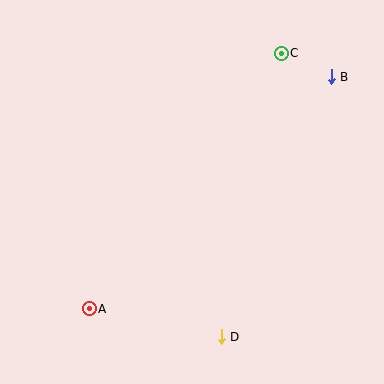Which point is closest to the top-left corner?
Point C is closest to the top-left corner.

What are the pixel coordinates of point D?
Point D is at (221, 337).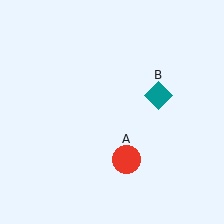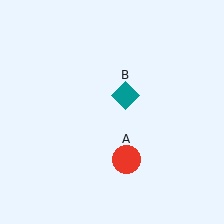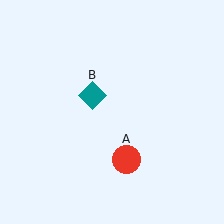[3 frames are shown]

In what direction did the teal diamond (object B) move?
The teal diamond (object B) moved left.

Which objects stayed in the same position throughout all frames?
Red circle (object A) remained stationary.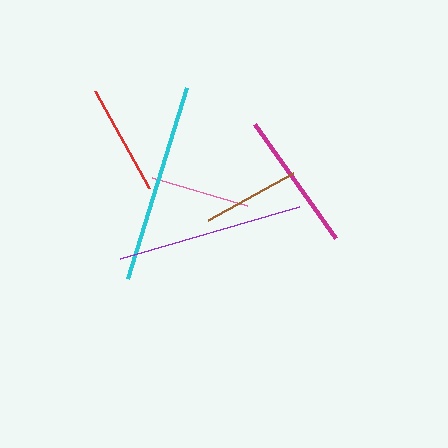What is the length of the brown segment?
The brown segment is approximately 97 pixels long.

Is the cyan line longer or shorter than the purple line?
The cyan line is longer than the purple line.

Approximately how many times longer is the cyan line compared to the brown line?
The cyan line is approximately 2.1 times the length of the brown line.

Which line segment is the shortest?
The brown line is the shortest at approximately 97 pixels.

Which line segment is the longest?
The cyan line is the longest at approximately 201 pixels.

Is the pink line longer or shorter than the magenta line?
The magenta line is longer than the pink line.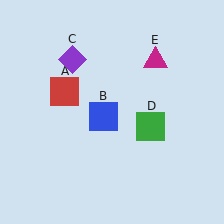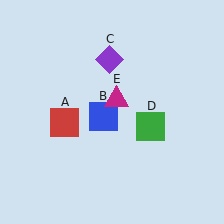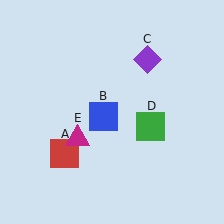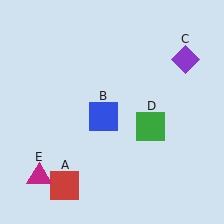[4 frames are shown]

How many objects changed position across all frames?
3 objects changed position: red square (object A), purple diamond (object C), magenta triangle (object E).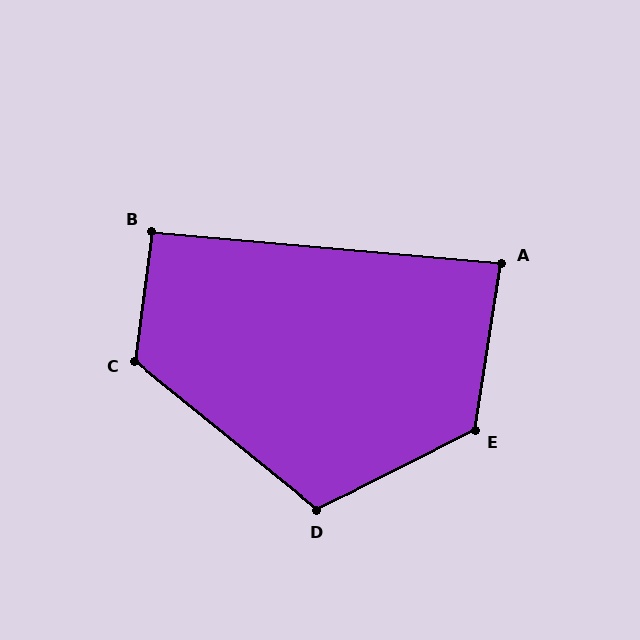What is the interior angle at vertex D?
Approximately 114 degrees (obtuse).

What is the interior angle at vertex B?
Approximately 92 degrees (approximately right).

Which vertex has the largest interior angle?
E, at approximately 126 degrees.